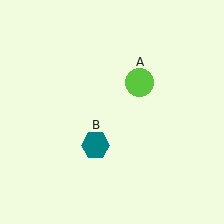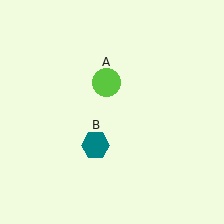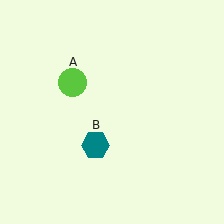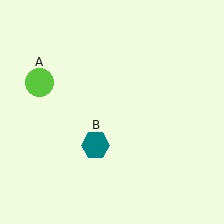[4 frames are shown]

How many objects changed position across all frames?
1 object changed position: lime circle (object A).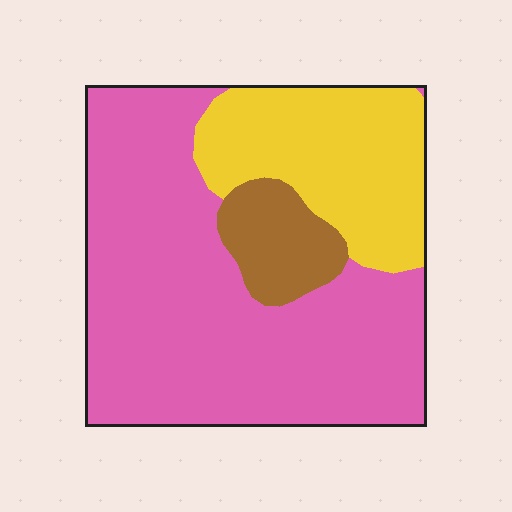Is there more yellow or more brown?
Yellow.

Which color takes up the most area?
Pink, at roughly 65%.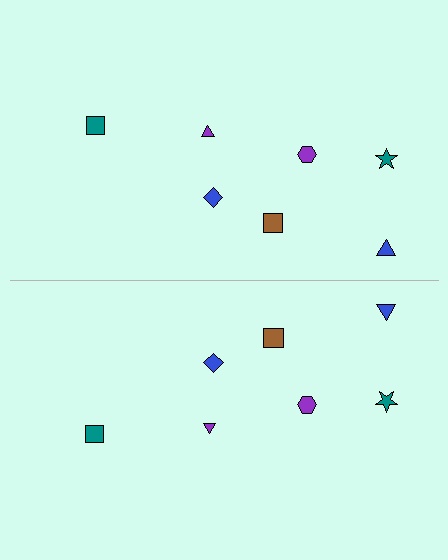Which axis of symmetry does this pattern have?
The pattern has a horizontal axis of symmetry running through the center of the image.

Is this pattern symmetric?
Yes, this pattern has bilateral (reflection) symmetry.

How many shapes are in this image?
There are 14 shapes in this image.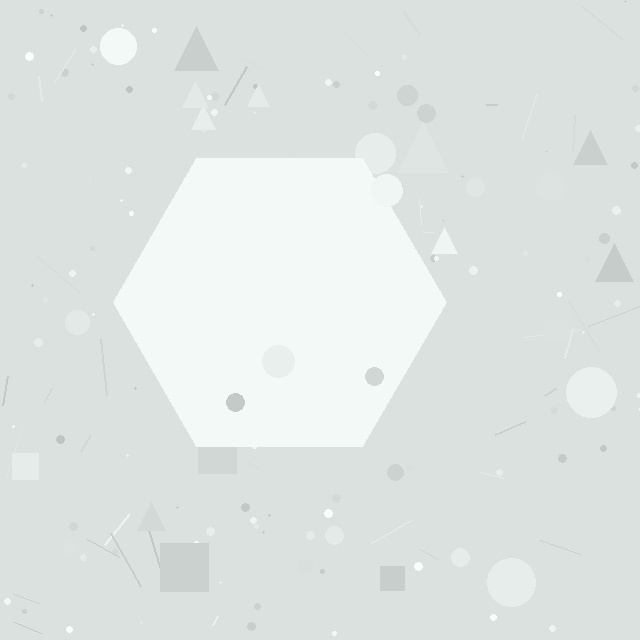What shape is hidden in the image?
A hexagon is hidden in the image.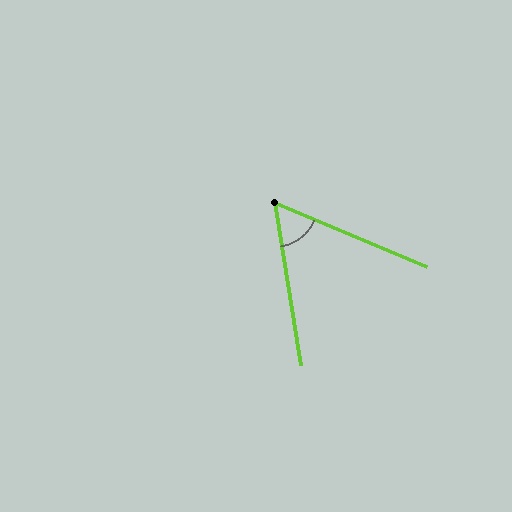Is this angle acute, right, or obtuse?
It is acute.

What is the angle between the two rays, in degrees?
Approximately 58 degrees.